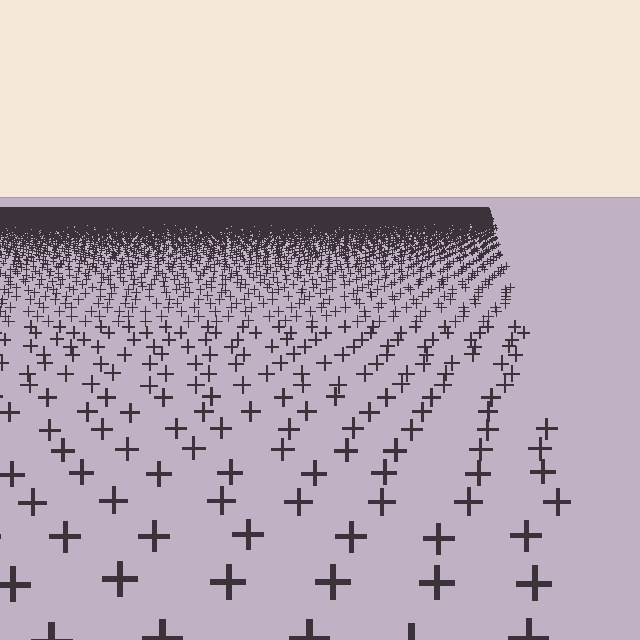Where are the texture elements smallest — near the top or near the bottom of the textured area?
Near the top.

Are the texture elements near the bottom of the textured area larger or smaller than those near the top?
Larger. Near the bottom, elements are closer to the viewer and appear at a bigger on-screen size.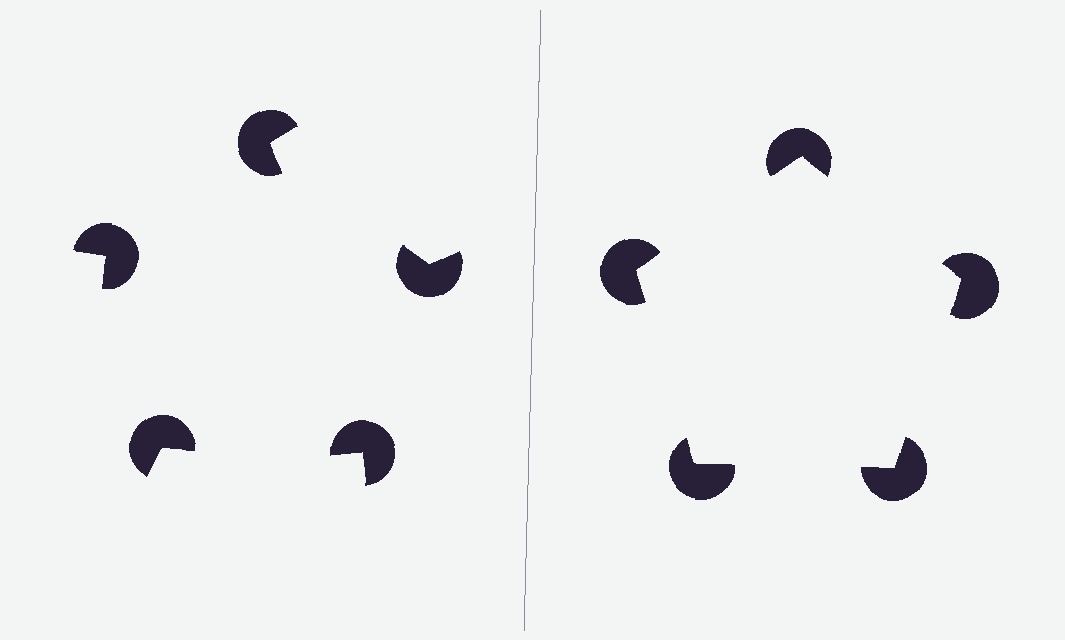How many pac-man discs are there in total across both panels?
10 — 5 on each side.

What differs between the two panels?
The pac-man discs are positioned identically on both sides; only the wedge orientations differ. On the right they align to a pentagon; on the left they are misaligned.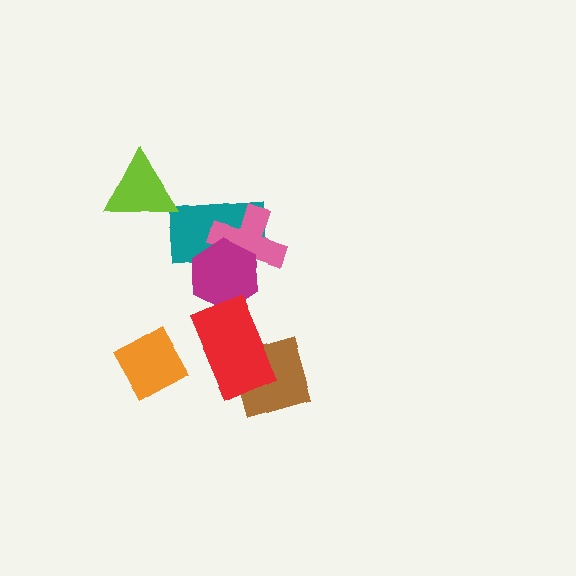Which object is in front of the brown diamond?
The red rectangle is in front of the brown diamond.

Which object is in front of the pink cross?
The magenta hexagon is in front of the pink cross.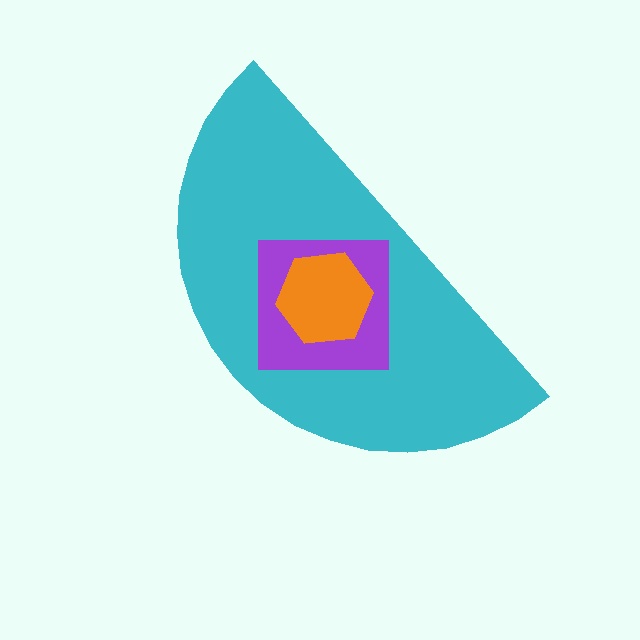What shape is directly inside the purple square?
The orange hexagon.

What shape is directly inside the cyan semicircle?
The purple square.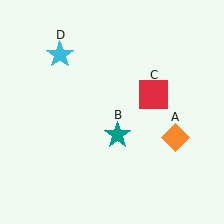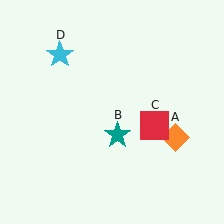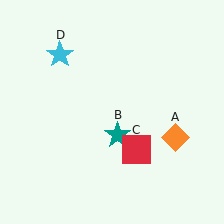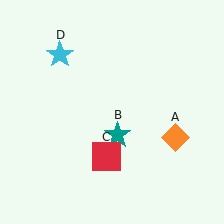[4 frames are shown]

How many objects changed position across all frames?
1 object changed position: red square (object C).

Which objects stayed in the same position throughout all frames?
Orange diamond (object A) and teal star (object B) and cyan star (object D) remained stationary.